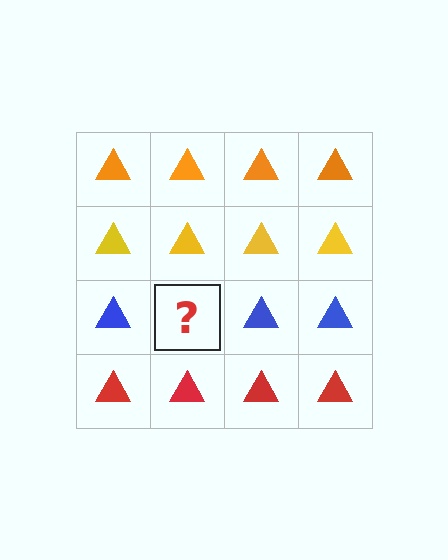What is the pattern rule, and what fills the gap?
The rule is that each row has a consistent color. The gap should be filled with a blue triangle.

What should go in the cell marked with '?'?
The missing cell should contain a blue triangle.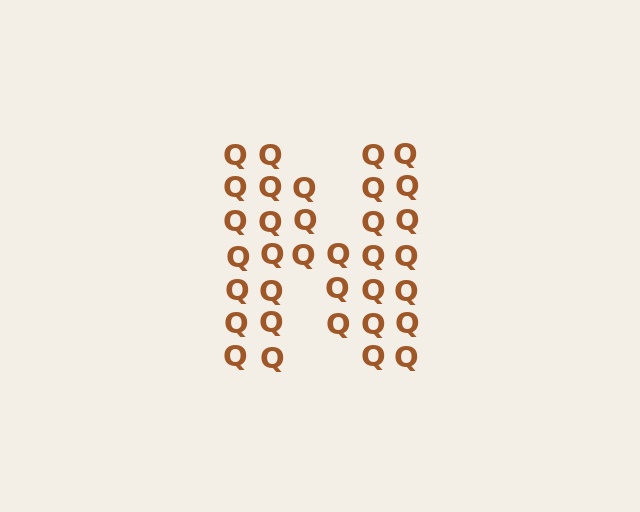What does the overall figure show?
The overall figure shows the letter N.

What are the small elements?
The small elements are letter Q's.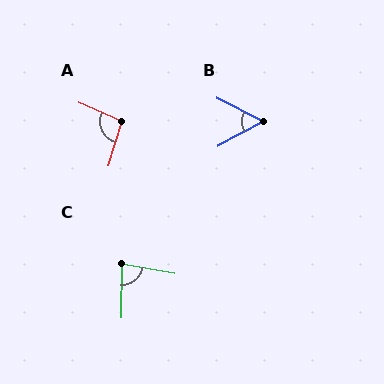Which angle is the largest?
A, at approximately 97 degrees.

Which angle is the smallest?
B, at approximately 54 degrees.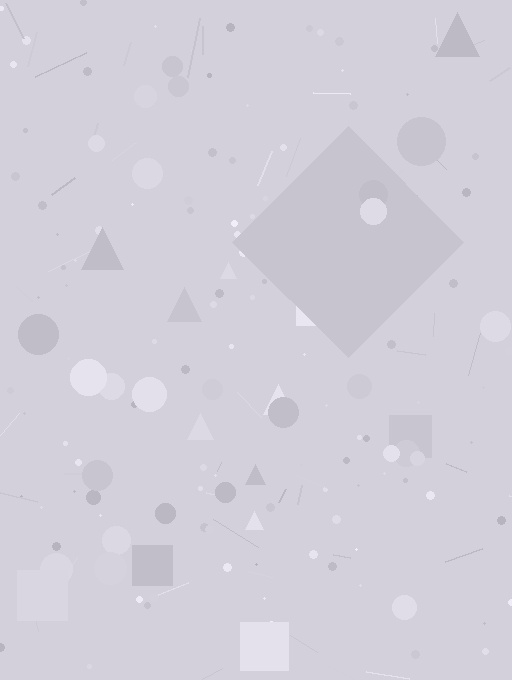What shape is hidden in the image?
A diamond is hidden in the image.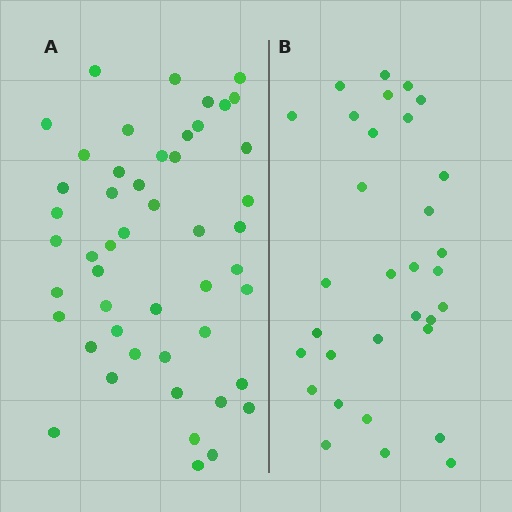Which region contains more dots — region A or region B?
Region A (the left region) has more dots.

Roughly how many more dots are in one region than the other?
Region A has approximately 15 more dots than region B.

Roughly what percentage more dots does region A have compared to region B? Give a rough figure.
About 55% more.